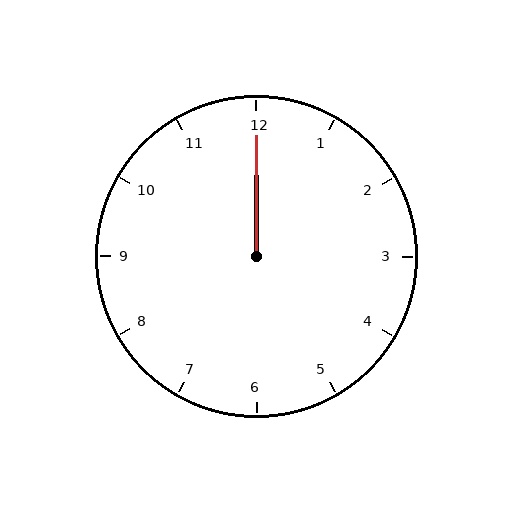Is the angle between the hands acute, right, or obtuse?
It is acute.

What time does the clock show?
12:00.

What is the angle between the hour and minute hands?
Approximately 0 degrees.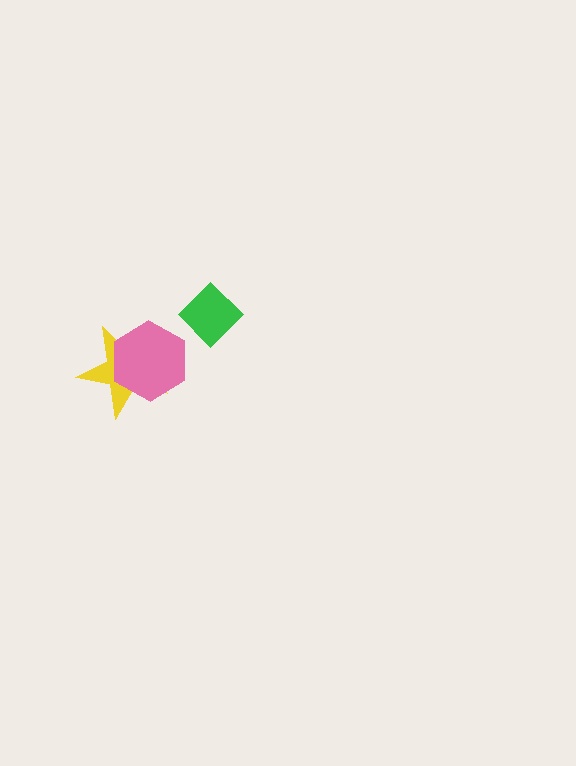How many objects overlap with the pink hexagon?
1 object overlaps with the pink hexagon.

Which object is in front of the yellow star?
The pink hexagon is in front of the yellow star.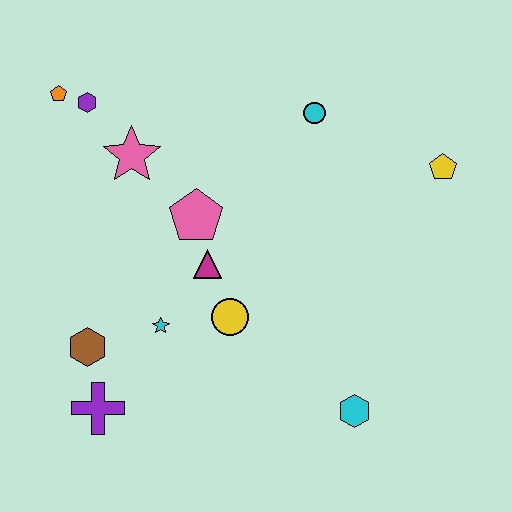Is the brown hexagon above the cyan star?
No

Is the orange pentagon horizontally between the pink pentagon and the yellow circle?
No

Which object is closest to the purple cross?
The brown hexagon is closest to the purple cross.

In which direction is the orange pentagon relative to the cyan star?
The orange pentagon is above the cyan star.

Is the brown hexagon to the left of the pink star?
Yes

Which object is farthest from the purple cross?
The yellow pentagon is farthest from the purple cross.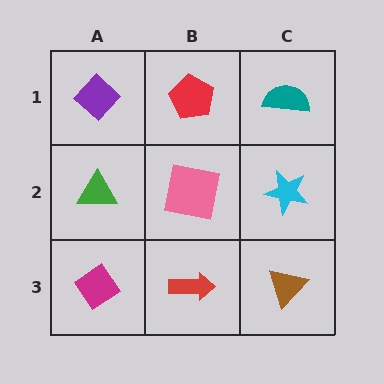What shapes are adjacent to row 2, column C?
A teal semicircle (row 1, column C), a brown triangle (row 3, column C), a pink square (row 2, column B).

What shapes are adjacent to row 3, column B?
A pink square (row 2, column B), a magenta diamond (row 3, column A), a brown triangle (row 3, column C).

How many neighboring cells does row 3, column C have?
2.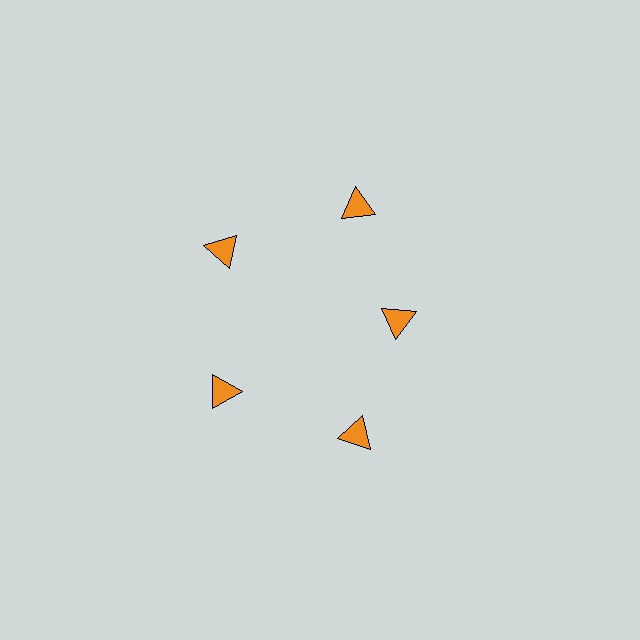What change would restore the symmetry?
The symmetry would be restored by moving it outward, back onto the ring so that all 5 triangles sit at equal angles and equal distance from the center.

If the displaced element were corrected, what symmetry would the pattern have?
It would have 5-fold rotational symmetry — the pattern would map onto itself every 72 degrees.